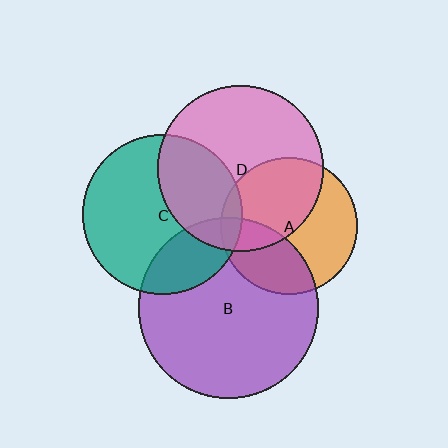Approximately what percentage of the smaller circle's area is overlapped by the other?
Approximately 25%.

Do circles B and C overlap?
Yes.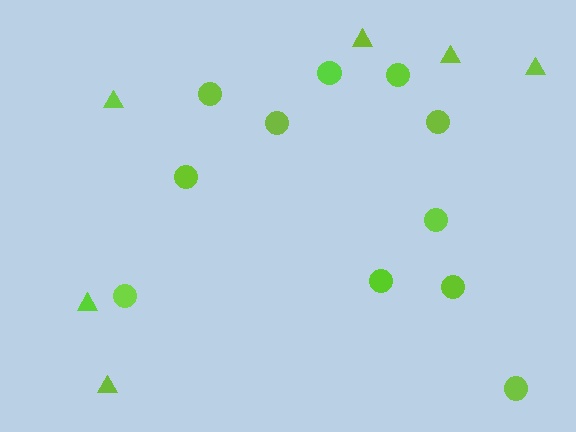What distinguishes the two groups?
There are 2 groups: one group of triangles (6) and one group of circles (11).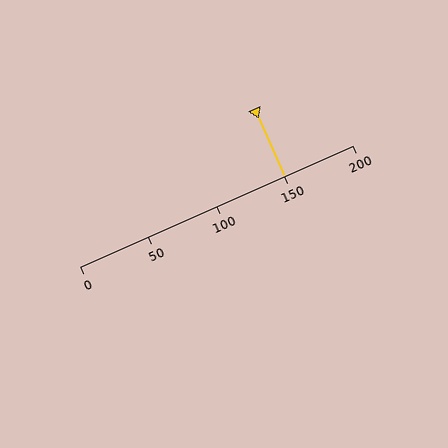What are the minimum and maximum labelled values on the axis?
The axis runs from 0 to 200.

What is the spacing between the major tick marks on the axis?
The major ticks are spaced 50 apart.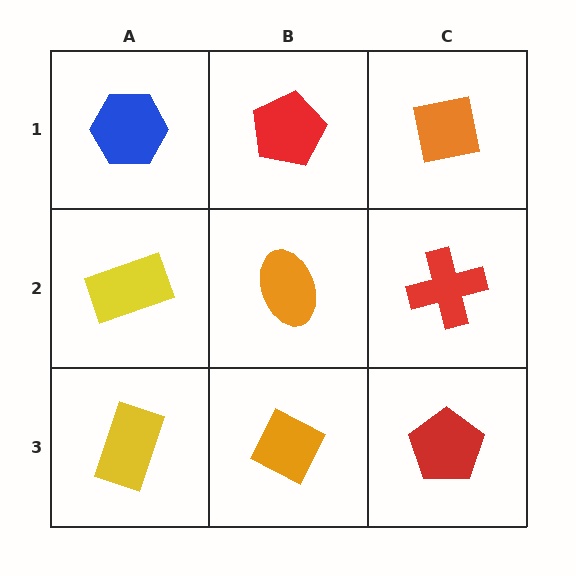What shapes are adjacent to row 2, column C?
An orange square (row 1, column C), a red pentagon (row 3, column C), an orange ellipse (row 2, column B).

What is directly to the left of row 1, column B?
A blue hexagon.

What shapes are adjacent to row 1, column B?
An orange ellipse (row 2, column B), a blue hexagon (row 1, column A), an orange square (row 1, column C).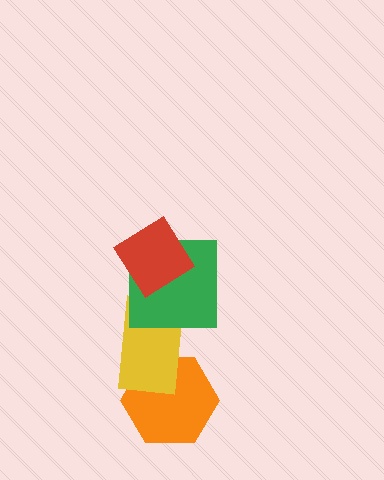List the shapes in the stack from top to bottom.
From top to bottom: the red diamond, the green square, the yellow rectangle, the orange hexagon.